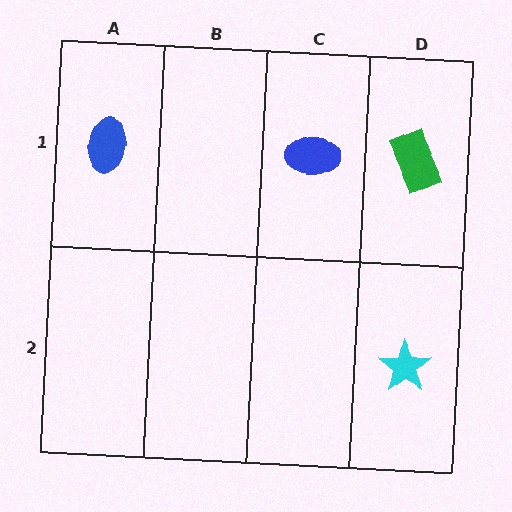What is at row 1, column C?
A blue ellipse.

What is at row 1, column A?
A blue ellipse.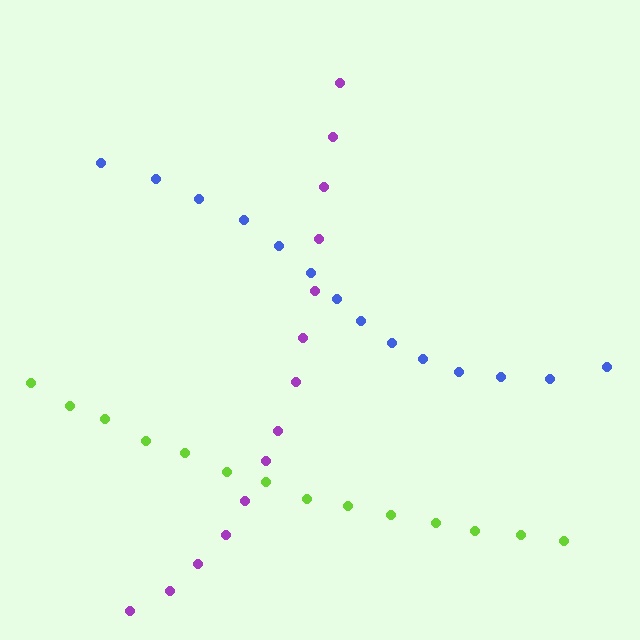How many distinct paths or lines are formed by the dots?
There are 3 distinct paths.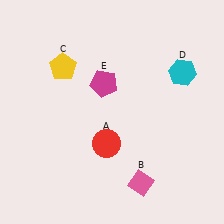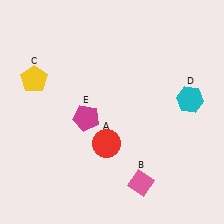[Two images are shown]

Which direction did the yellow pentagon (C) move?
The yellow pentagon (C) moved left.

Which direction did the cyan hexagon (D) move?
The cyan hexagon (D) moved down.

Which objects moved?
The objects that moved are: the yellow pentagon (C), the cyan hexagon (D), the magenta pentagon (E).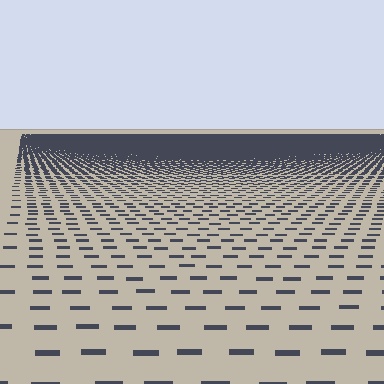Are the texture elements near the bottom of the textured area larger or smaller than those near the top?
Larger. Near the bottom, elements are closer to the viewer and appear at a bigger on-screen size.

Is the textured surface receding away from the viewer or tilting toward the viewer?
The surface is receding away from the viewer. Texture elements get smaller and denser toward the top.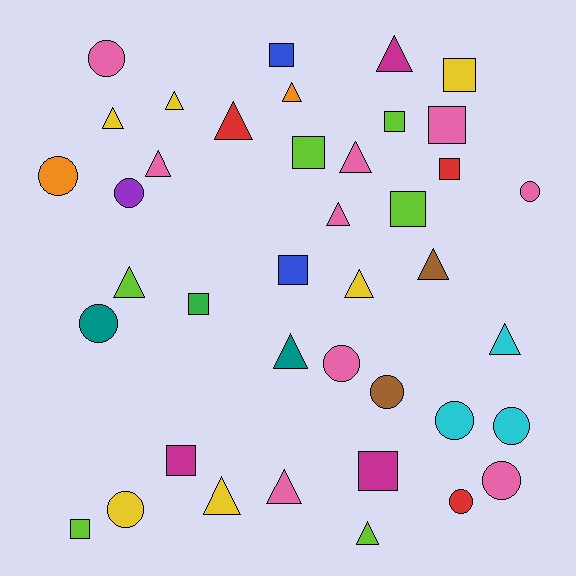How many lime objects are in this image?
There are 6 lime objects.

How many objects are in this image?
There are 40 objects.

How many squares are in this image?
There are 12 squares.